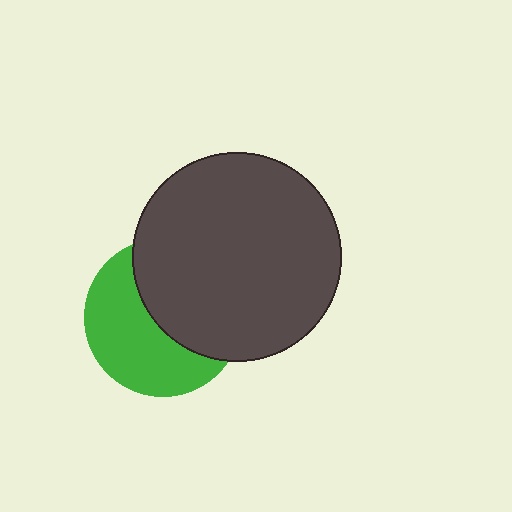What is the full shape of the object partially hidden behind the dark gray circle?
The partially hidden object is a green circle.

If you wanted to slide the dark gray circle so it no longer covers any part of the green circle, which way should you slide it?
Slide it toward the upper-right — that is the most direct way to separate the two shapes.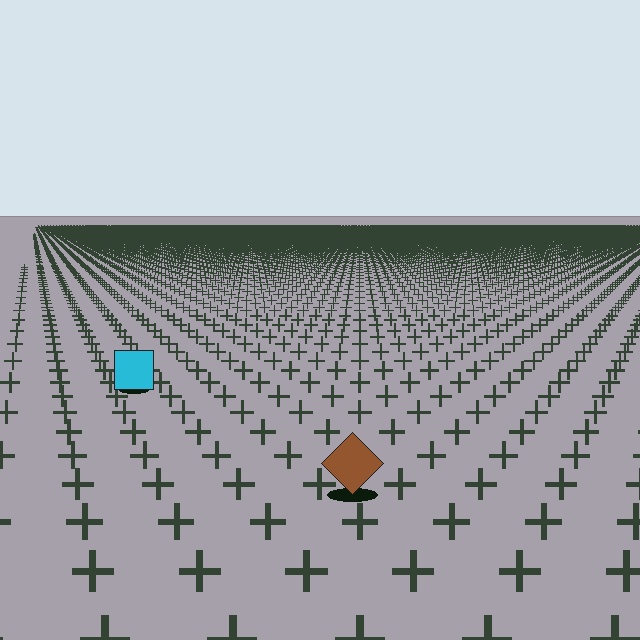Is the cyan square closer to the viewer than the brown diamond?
No. The brown diamond is closer — you can tell from the texture gradient: the ground texture is coarser near it.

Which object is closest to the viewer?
The brown diamond is closest. The texture marks near it are larger and more spread out.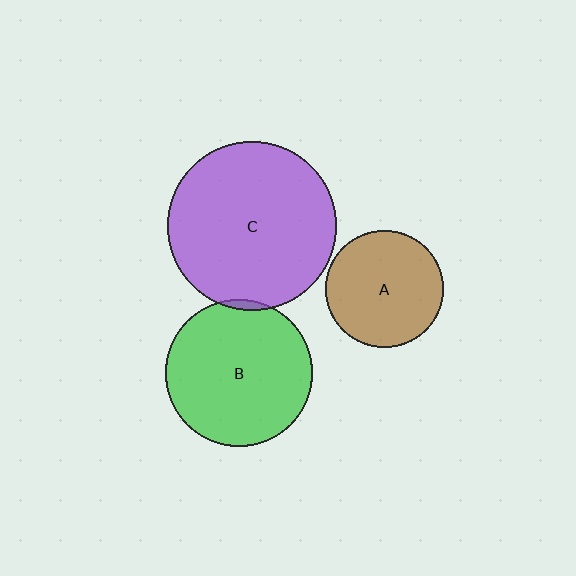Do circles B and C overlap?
Yes.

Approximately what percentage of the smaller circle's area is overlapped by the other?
Approximately 5%.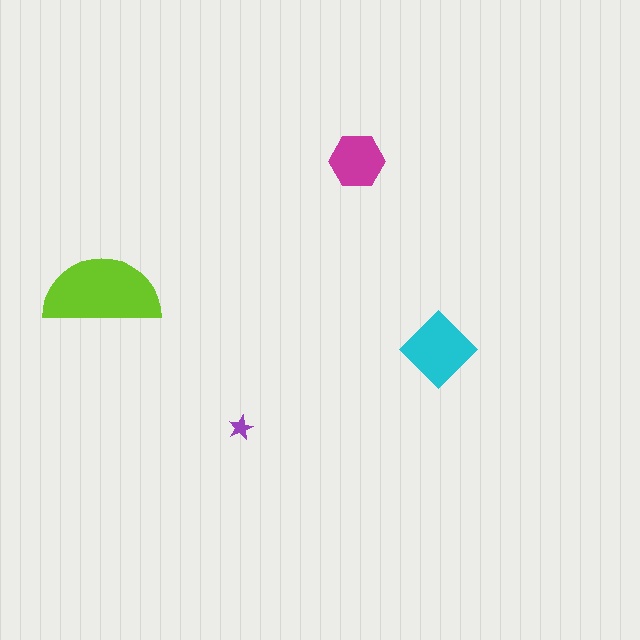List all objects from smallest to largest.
The purple star, the magenta hexagon, the cyan diamond, the lime semicircle.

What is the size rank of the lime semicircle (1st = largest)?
1st.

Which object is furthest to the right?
The cyan diamond is rightmost.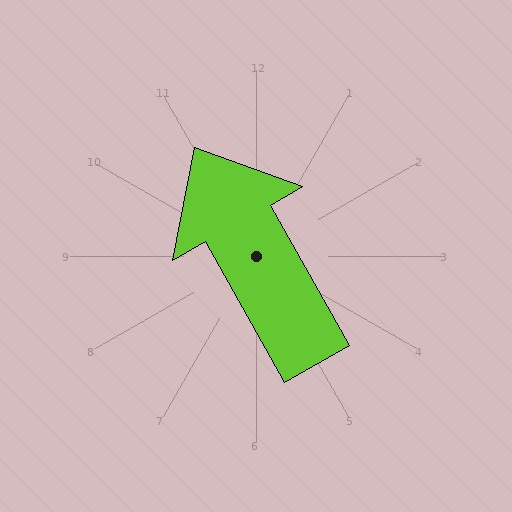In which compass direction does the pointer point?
Northwest.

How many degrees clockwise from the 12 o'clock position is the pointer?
Approximately 330 degrees.